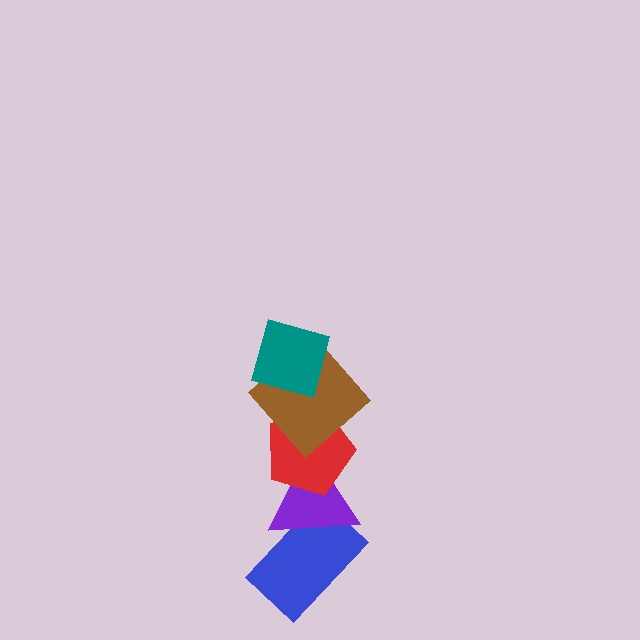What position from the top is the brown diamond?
The brown diamond is 2nd from the top.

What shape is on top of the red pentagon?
The brown diamond is on top of the red pentagon.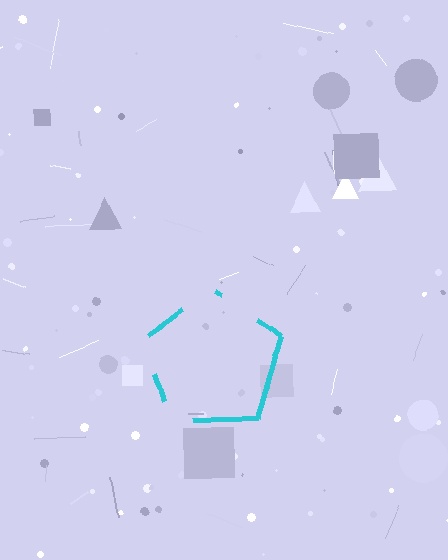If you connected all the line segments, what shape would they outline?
They would outline a pentagon.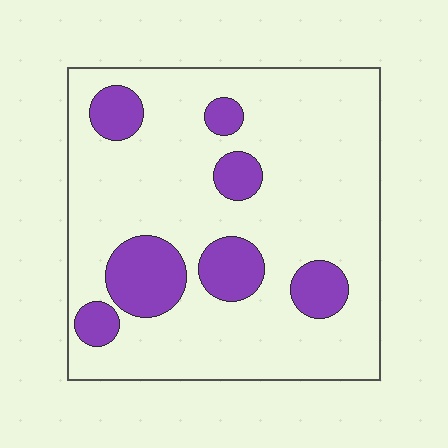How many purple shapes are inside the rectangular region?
7.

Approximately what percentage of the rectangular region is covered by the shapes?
Approximately 20%.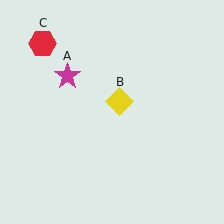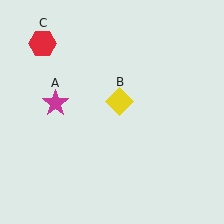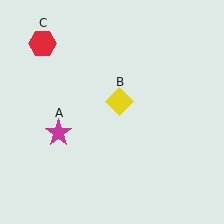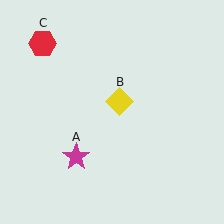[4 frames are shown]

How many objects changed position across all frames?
1 object changed position: magenta star (object A).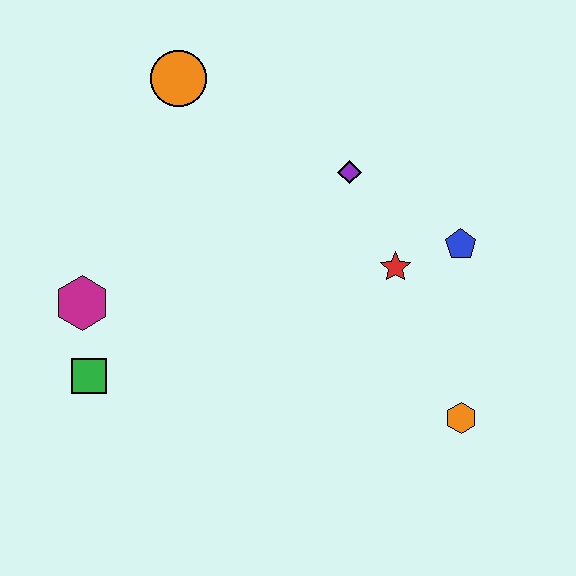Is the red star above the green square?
Yes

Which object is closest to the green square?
The magenta hexagon is closest to the green square.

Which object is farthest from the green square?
The blue pentagon is farthest from the green square.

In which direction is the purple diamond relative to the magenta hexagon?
The purple diamond is to the right of the magenta hexagon.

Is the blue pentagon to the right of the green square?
Yes